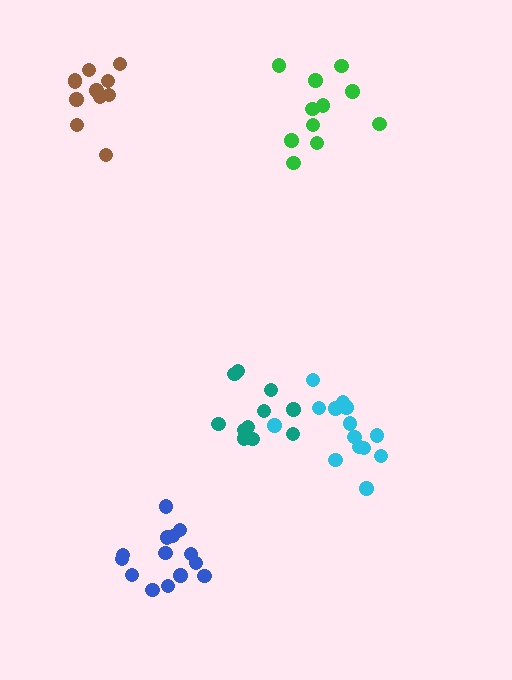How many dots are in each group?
Group 1: 11 dots, Group 2: 11 dots, Group 3: 14 dots, Group 4: 14 dots, Group 5: 11 dots (61 total).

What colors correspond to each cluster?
The clusters are colored: teal, brown, blue, cyan, green.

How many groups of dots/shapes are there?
There are 5 groups.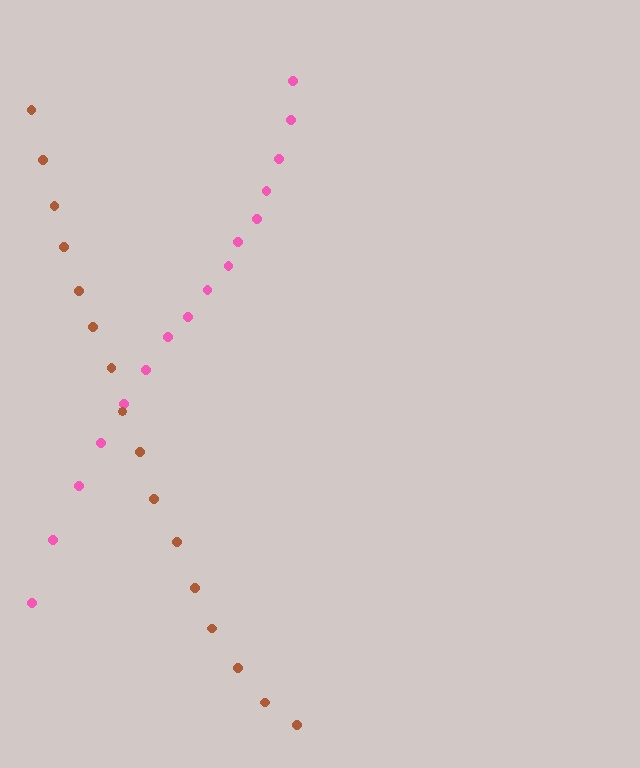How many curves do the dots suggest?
There are 2 distinct paths.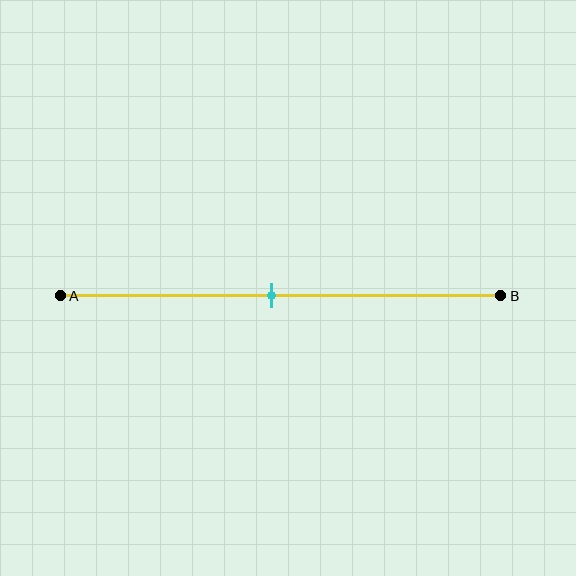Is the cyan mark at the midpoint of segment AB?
Yes, the mark is approximately at the midpoint.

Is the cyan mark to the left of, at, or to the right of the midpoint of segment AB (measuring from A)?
The cyan mark is approximately at the midpoint of segment AB.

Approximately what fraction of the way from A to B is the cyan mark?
The cyan mark is approximately 50% of the way from A to B.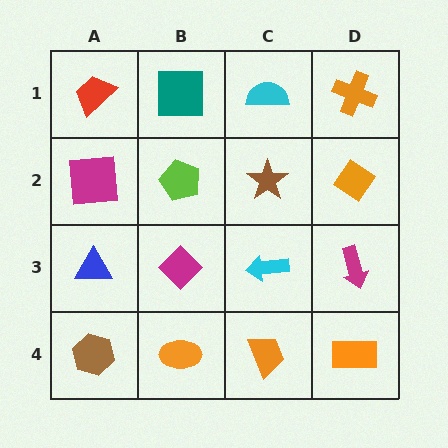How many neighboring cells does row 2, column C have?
4.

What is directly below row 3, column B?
An orange ellipse.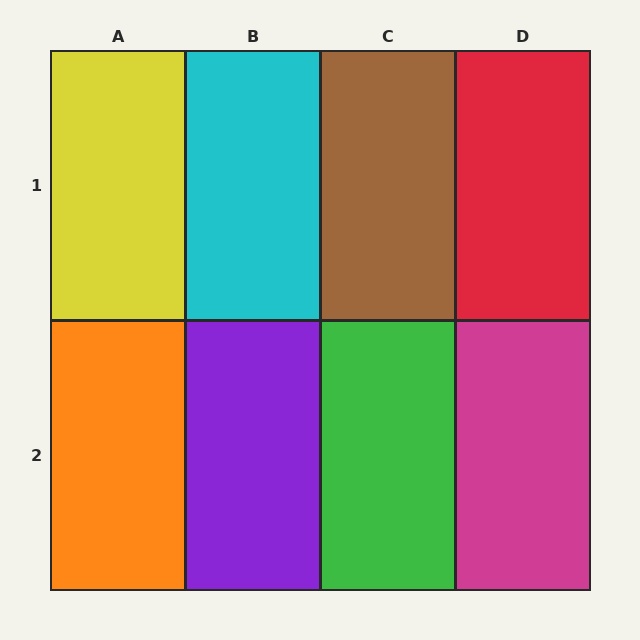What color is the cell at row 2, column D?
Magenta.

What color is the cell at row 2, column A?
Orange.